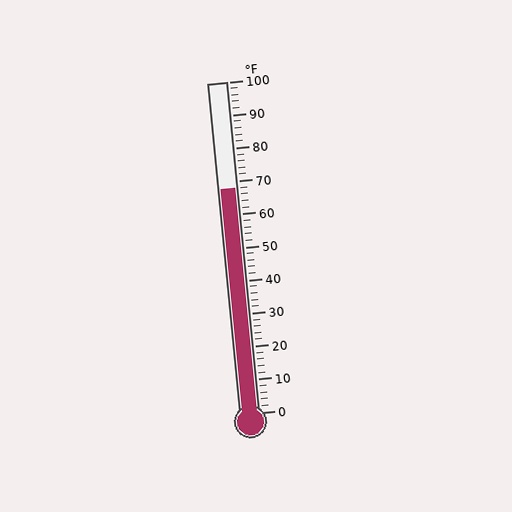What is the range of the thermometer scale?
The thermometer scale ranges from 0°F to 100°F.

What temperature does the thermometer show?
The thermometer shows approximately 68°F.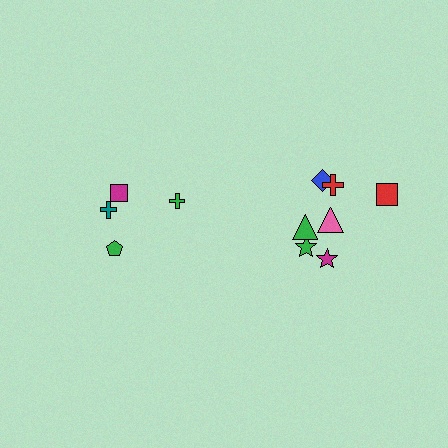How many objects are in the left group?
There are 4 objects.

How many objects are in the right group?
There are 7 objects.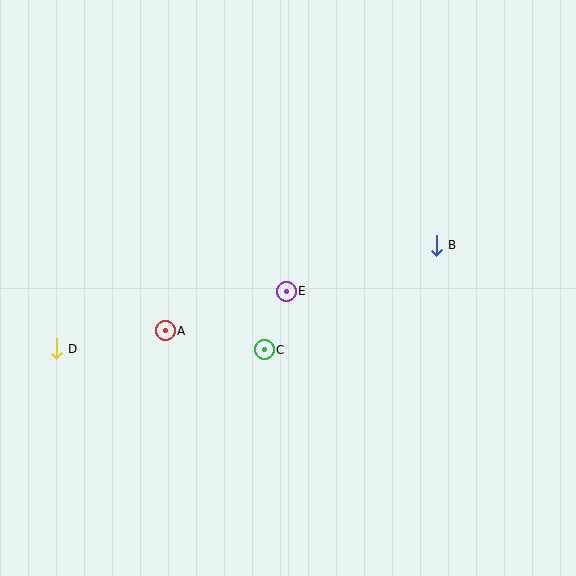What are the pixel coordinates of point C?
Point C is at (264, 350).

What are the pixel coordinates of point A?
Point A is at (165, 331).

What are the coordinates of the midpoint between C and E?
The midpoint between C and E is at (275, 320).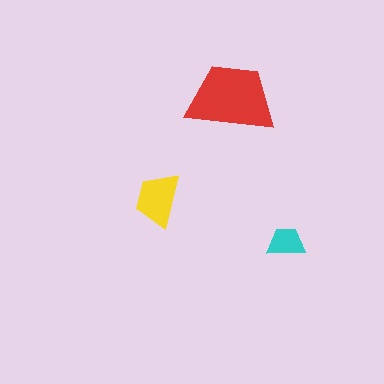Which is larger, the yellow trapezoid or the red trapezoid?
The red one.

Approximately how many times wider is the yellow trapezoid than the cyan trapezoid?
About 1.5 times wider.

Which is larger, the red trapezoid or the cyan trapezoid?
The red one.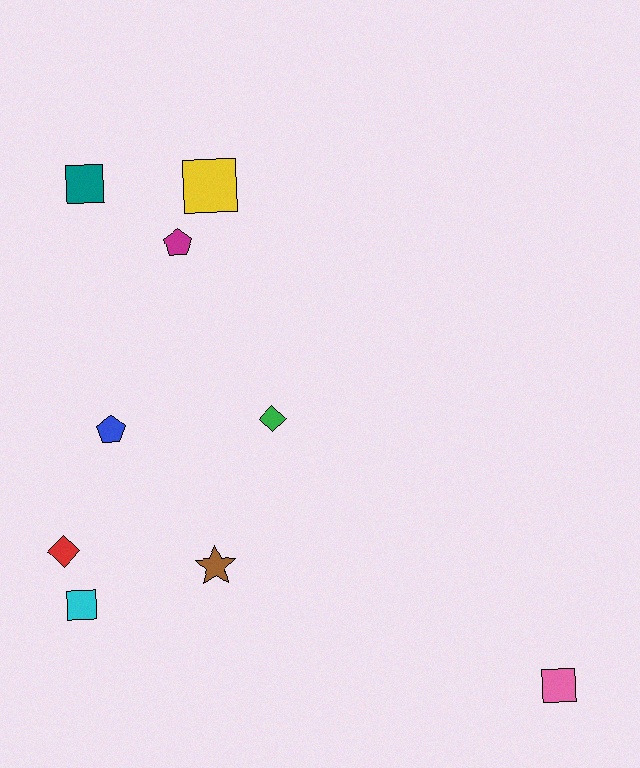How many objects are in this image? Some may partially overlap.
There are 9 objects.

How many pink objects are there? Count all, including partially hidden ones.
There is 1 pink object.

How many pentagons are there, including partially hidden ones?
There are 2 pentagons.